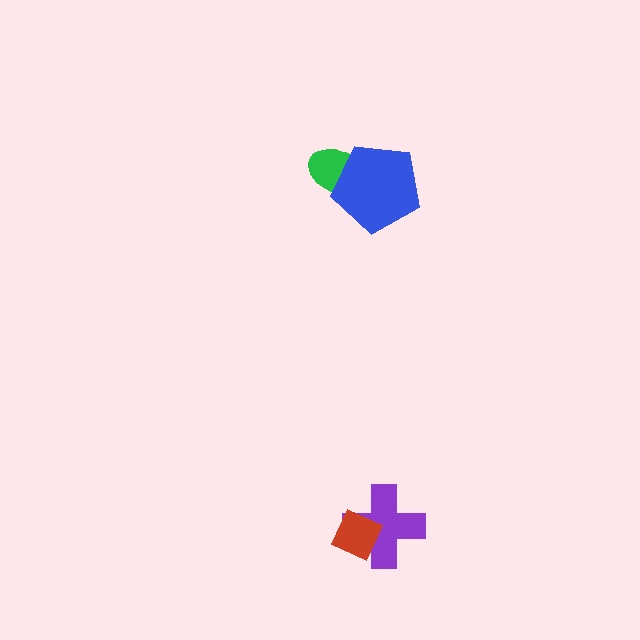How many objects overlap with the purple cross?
1 object overlaps with the purple cross.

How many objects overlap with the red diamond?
1 object overlaps with the red diamond.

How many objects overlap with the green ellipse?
1 object overlaps with the green ellipse.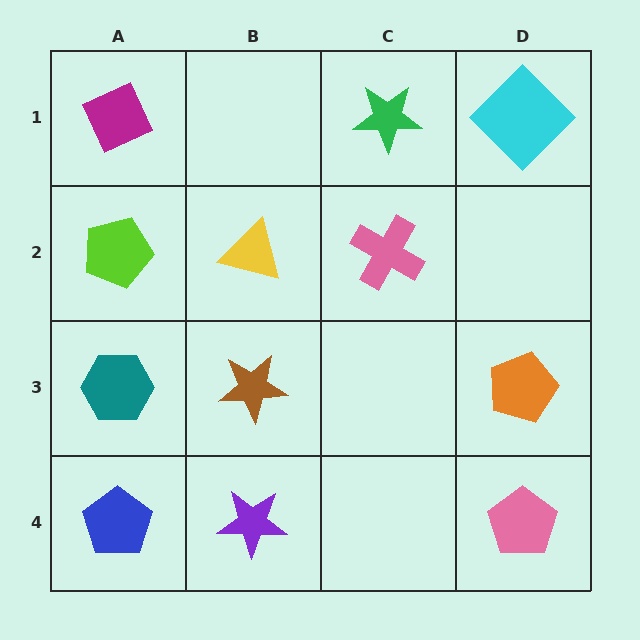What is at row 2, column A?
A lime pentagon.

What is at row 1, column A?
A magenta diamond.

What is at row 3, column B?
A brown star.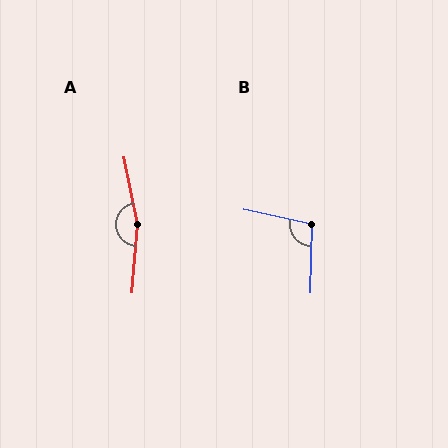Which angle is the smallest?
B, at approximately 101 degrees.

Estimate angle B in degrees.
Approximately 101 degrees.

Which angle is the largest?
A, at approximately 165 degrees.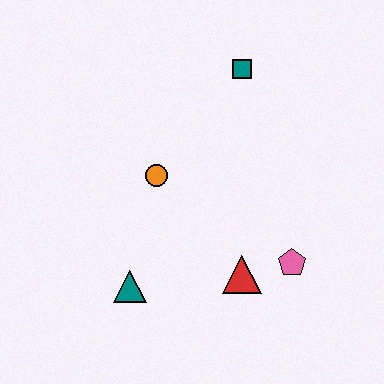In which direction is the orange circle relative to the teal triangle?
The orange circle is above the teal triangle.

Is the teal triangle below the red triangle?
Yes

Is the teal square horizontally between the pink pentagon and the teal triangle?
Yes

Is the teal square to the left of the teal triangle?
No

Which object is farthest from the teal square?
The teal triangle is farthest from the teal square.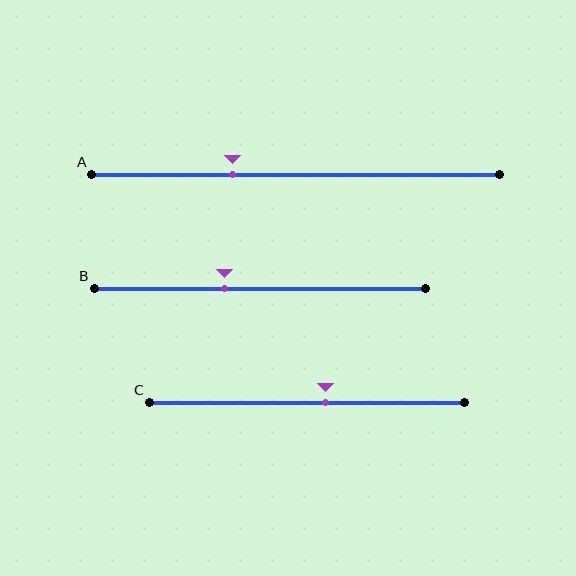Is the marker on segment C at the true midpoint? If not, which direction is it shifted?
No, the marker on segment C is shifted to the right by about 6% of the segment length.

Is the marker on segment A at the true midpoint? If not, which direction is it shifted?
No, the marker on segment A is shifted to the left by about 16% of the segment length.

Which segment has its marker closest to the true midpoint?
Segment C has its marker closest to the true midpoint.